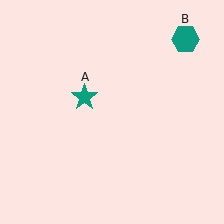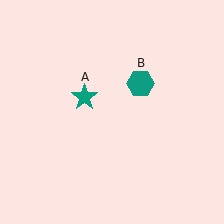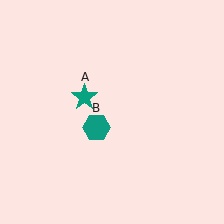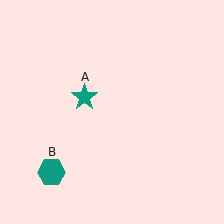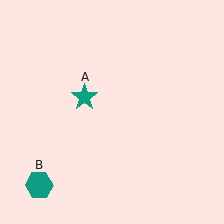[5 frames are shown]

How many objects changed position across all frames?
1 object changed position: teal hexagon (object B).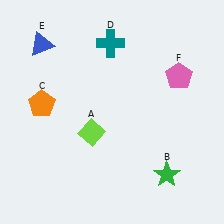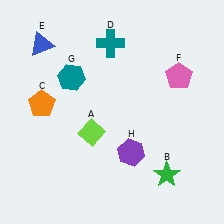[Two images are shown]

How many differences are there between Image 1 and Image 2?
There are 2 differences between the two images.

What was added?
A teal hexagon (G), a purple hexagon (H) were added in Image 2.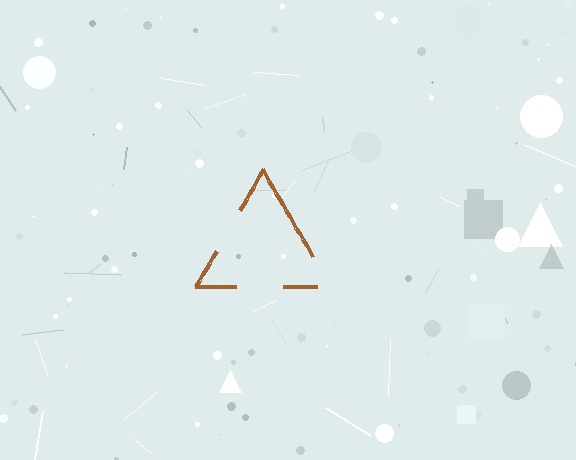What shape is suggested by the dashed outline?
The dashed outline suggests a triangle.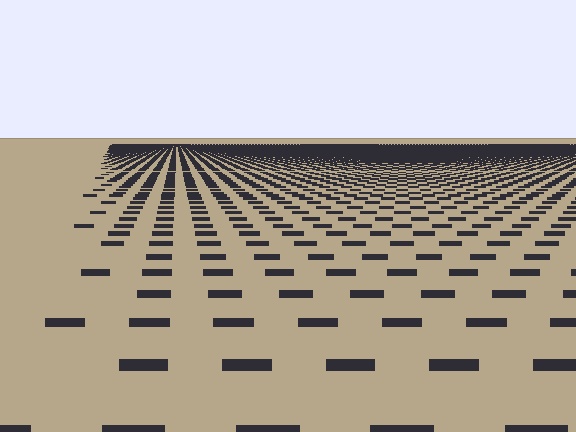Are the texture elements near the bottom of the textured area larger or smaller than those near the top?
Larger. Near the bottom, elements are closer to the viewer and appear at a bigger on-screen size.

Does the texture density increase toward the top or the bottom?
Density increases toward the top.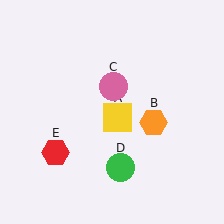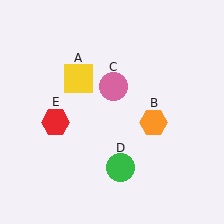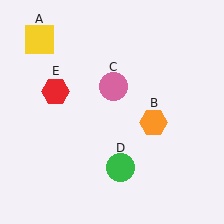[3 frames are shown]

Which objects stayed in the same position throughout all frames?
Orange hexagon (object B) and pink circle (object C) and green circle (object D) remained stationary.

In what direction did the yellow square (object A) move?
The yellow square (object A) moved up and to the left.